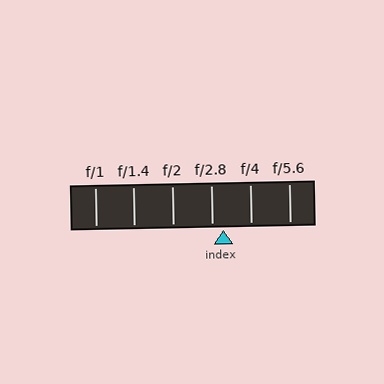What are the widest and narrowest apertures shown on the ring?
The widest aperture shown is f/1 and the narrowest is f/5.6.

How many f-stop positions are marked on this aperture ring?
There are 6 f-stop positions marked.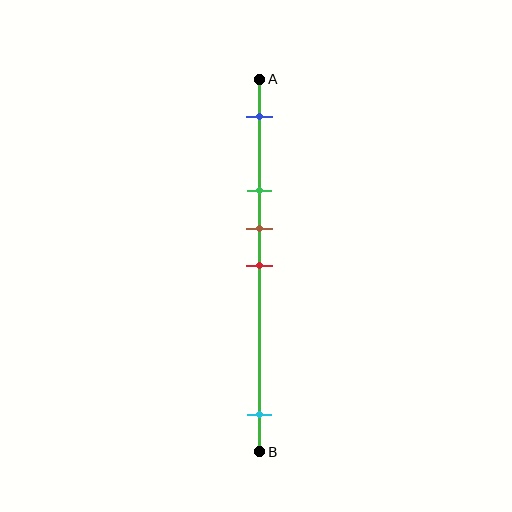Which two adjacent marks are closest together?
The brown and red marks are the closest adjacent pair.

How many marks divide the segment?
There are 5 marks dividing the segment.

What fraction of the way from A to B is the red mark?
The red mark is approximately 50% (0.5) of the way from A to B.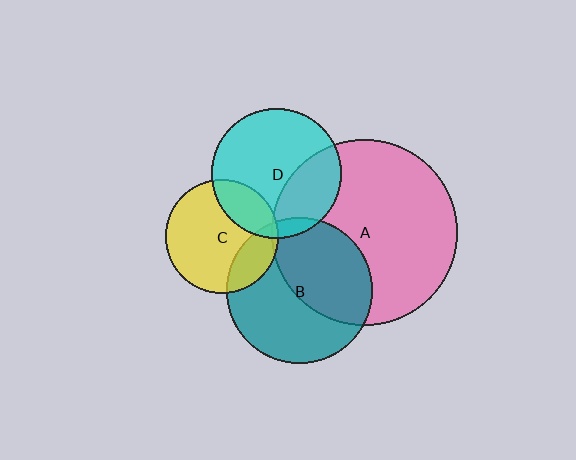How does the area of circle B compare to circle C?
Approximately 1.6 times.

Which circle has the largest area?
Circle A (pink).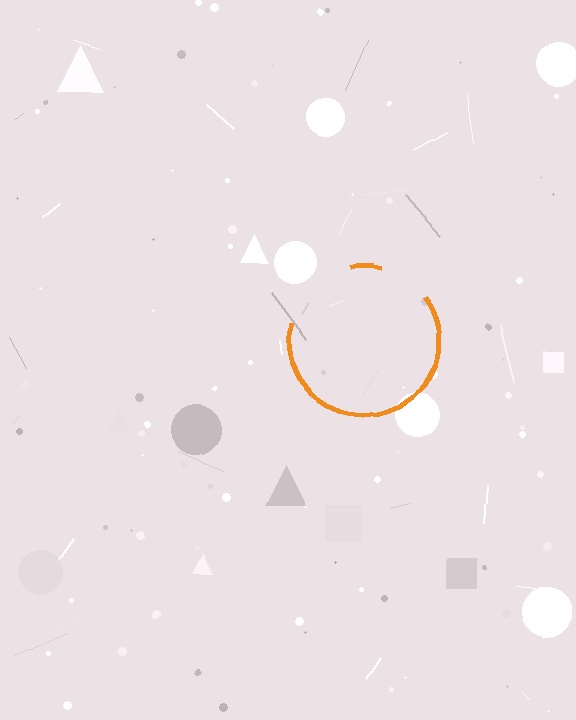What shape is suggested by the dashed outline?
The dashed outline suggests a circle.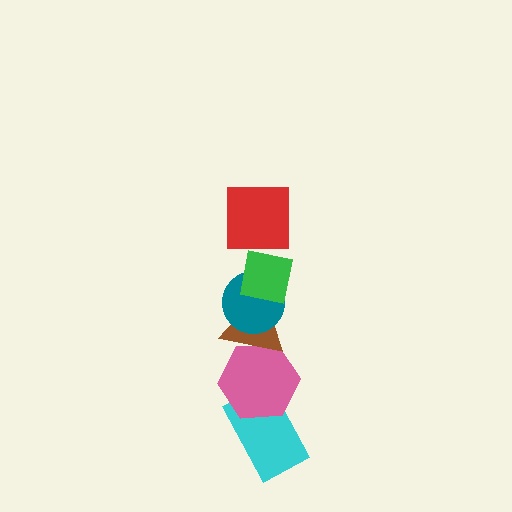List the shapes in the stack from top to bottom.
From top to bottom: the red square, the green square, the teal circle, the brown triangle, the pink hexagon, the cyan rectangle.